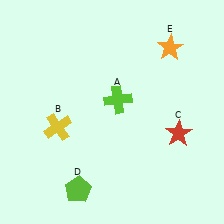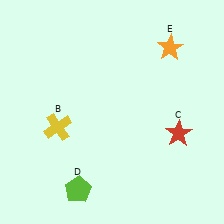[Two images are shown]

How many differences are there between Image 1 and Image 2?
There is 1 difference between the two images.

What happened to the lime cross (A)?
The lime cross (A) was removed in Image 2. It was in the top-right area of Image 1.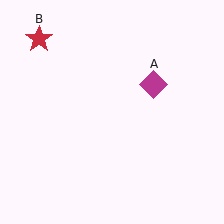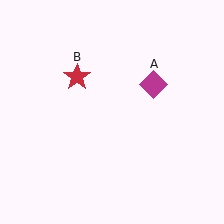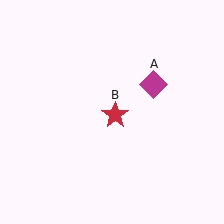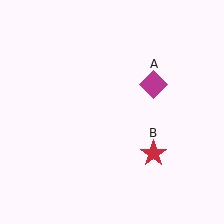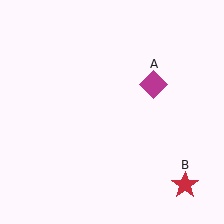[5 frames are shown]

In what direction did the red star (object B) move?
The red star (object B) moved down and to the right.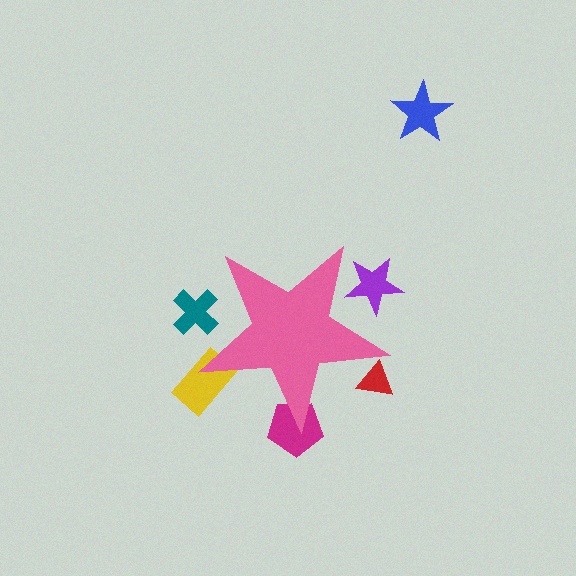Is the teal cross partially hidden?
Yes, the teal cross is partially hidden behind the pink star.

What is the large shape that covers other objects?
A pink star.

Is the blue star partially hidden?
No, the blue star is fully visible.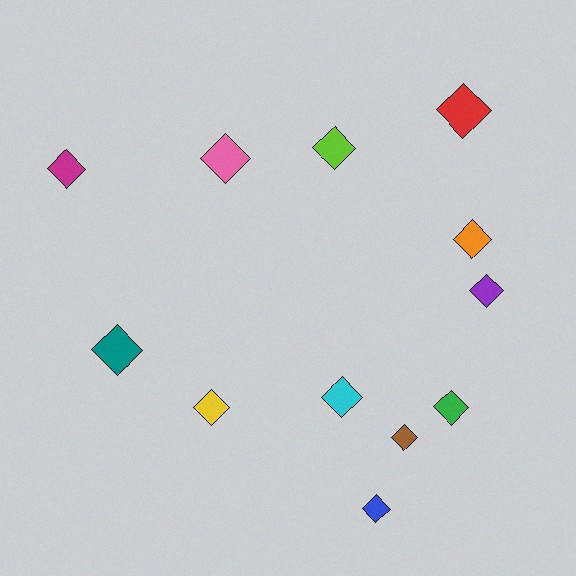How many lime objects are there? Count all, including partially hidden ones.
There is 1 lime object.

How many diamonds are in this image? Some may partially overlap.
There are 12 diamonds.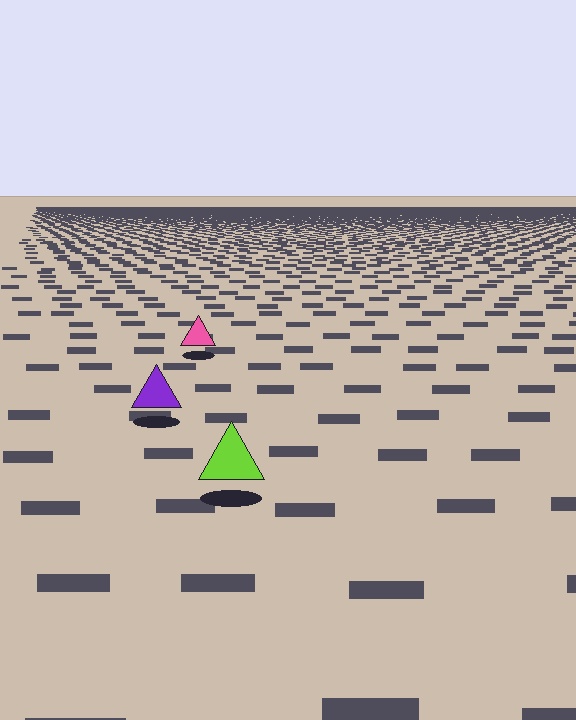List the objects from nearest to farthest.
From nearest to farthest: the lime triangle, the purple triangle, the pink triangle.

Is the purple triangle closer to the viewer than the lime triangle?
No. The lime triangle is closer — you can tell from the texture gradient: the ground texture is coarser near it.